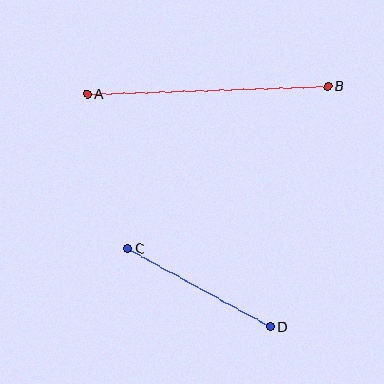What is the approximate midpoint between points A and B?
The midpoint is at approximately (207, 90) pixels.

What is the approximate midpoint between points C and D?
The midpoint is at approximately (199, 287) pixels.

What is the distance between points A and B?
The distance is approximately 241 pixels.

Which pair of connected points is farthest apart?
Points A and B are farthest apart.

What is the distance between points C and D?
The distance is approximately 162 pixels.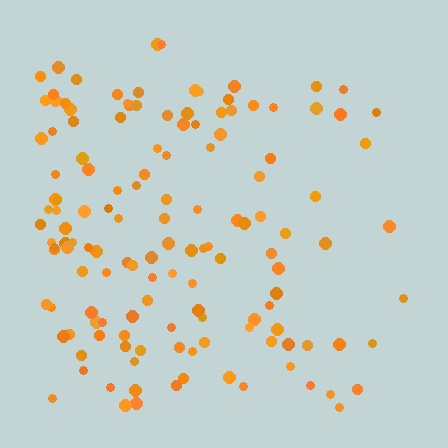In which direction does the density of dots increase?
From right to left, with the left side densest.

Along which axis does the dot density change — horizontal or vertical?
Horizontal.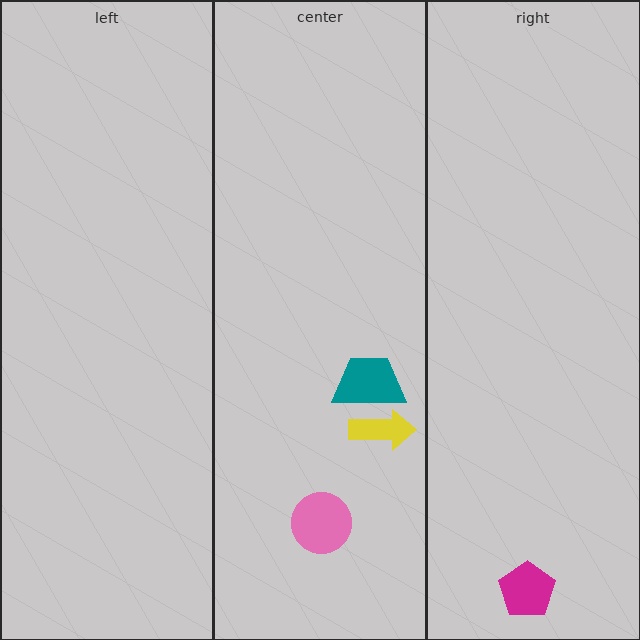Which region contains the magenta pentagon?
The right region.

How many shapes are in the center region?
3.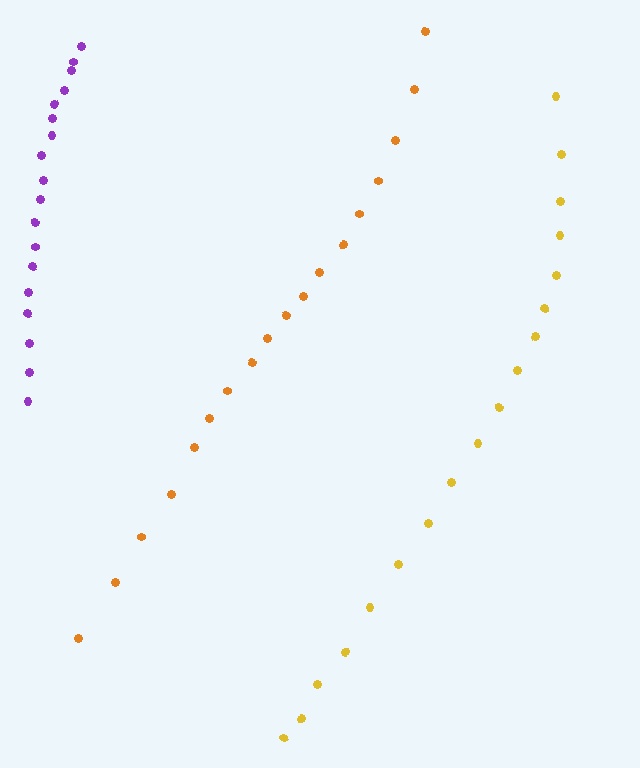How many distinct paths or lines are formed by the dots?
There are 3 distinct paths.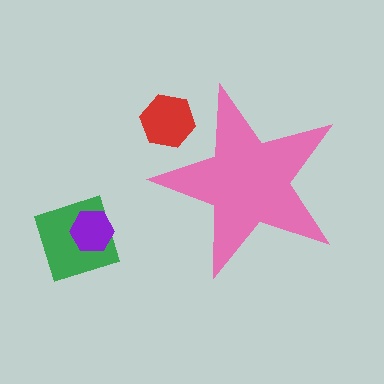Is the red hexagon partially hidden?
Yes, the red hexagon is partially hidden behind the pink star.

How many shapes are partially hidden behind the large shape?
1 shape is partially hidden.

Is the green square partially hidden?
No, the green square is fully visible.